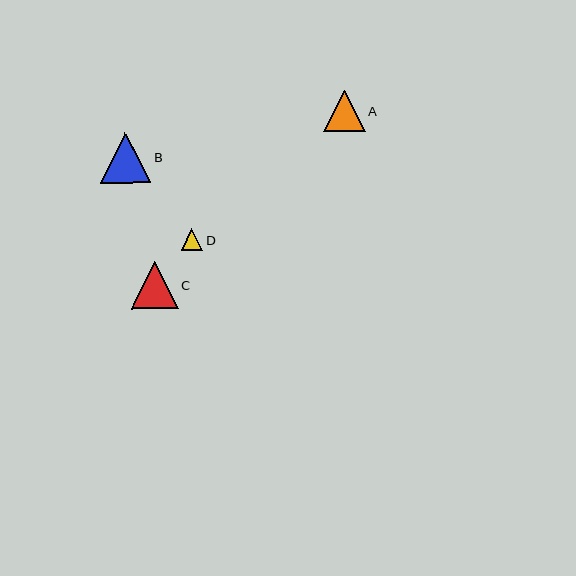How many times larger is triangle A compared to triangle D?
Triangle A is approximately 1.9 times the size of triangle D.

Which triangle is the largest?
Triangle B is the largest with a size of approximately 50 pixels.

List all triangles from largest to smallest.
From largest to smallest: B, C, A, D.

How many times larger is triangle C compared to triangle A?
Triangle C is approximately 1.1 times the size of triangle A.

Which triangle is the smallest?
Triangle D is the smallest with a size of approximately 22 pixels.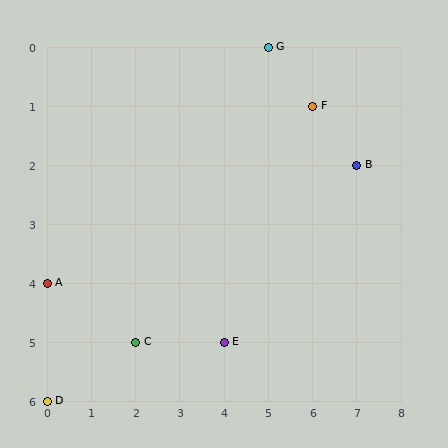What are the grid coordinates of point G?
Point G is at grid coordinates (5, 0).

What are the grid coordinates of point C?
Point C is at grid coordinates (2, 5).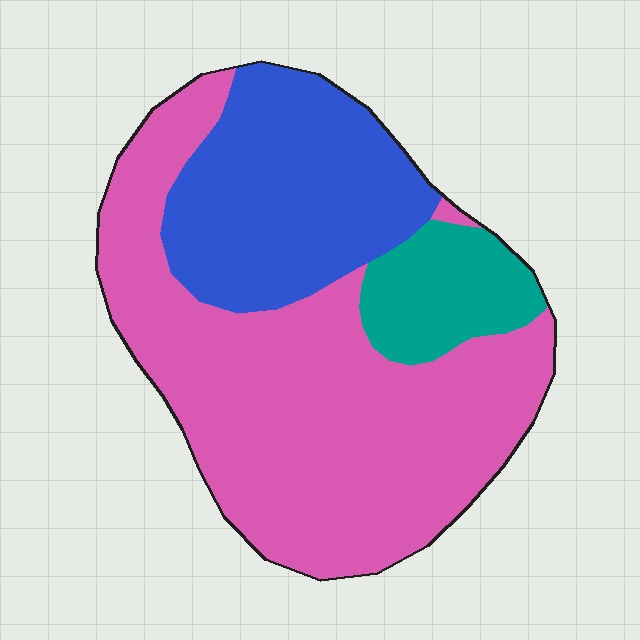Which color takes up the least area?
Teal, at roughly 10%.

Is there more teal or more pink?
Pink.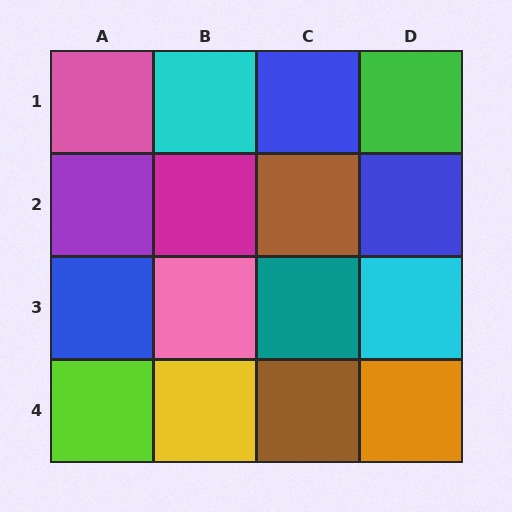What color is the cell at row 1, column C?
Blue.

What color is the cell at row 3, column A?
Blue.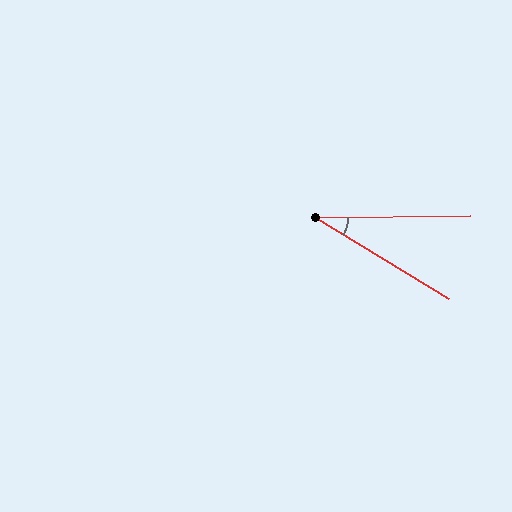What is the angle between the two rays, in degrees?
Approximately 32 degrees.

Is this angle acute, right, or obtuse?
It is acute.